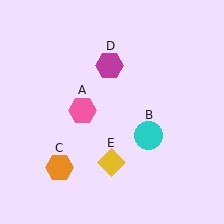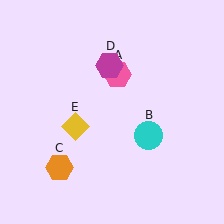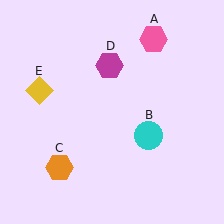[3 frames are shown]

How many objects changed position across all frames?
2 objects changed position: pink hexagon (object A), yellow diamond (object E).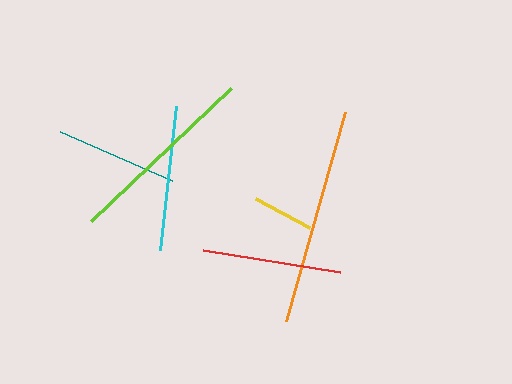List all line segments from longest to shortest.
From longest to shortest: orange, lime, cyan, red, teal, yellow.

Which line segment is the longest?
The orange line is the longest at approximately 217 pixels.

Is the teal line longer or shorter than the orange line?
The orange line is longer than the teal line.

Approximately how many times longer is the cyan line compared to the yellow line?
The cyan line is approximately 2.4 times the length of the yellow line.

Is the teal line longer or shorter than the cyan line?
The cyan line is longer than the teal line.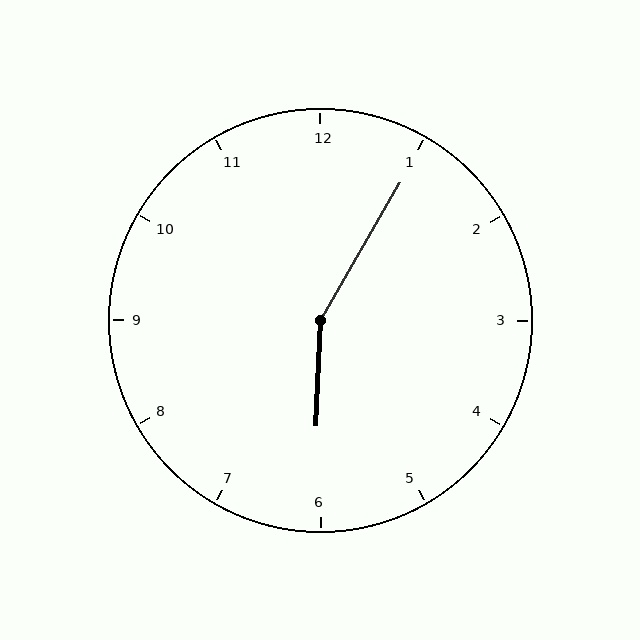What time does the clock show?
6:05.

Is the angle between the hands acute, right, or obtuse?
It is obtuse.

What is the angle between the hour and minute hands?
Approximately 152 degrees.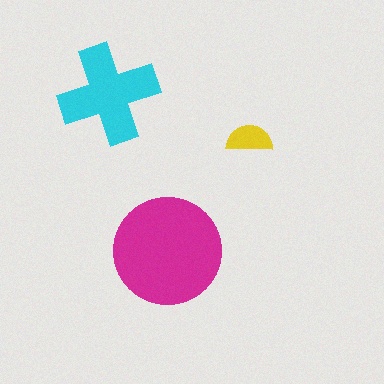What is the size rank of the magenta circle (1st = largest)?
1st.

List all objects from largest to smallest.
The magenta circle, the cyan cross, the yellow semicircle.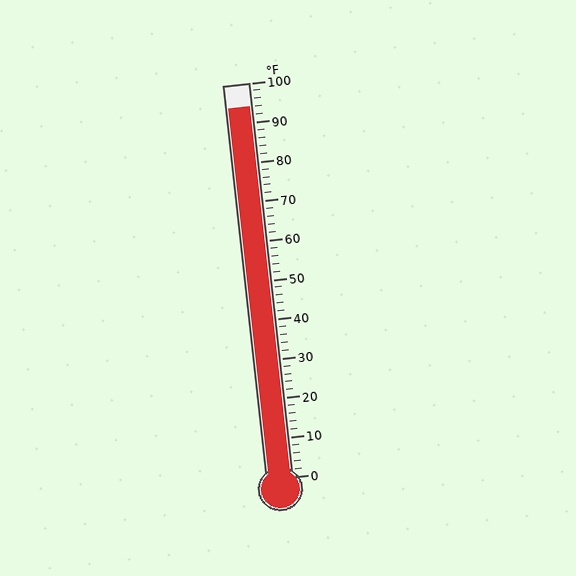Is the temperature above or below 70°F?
The temperature is above 70°F.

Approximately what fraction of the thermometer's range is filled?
The thermometer is filled to approximately 95% of its range.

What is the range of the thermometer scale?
The thermometer scale ranges from 0°F to 100°F.